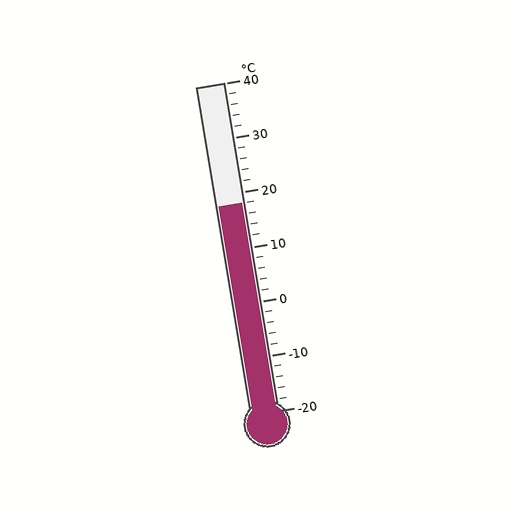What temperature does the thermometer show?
The thermometer shows approximately 18°C.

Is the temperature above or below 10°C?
The temperature is above 10°C.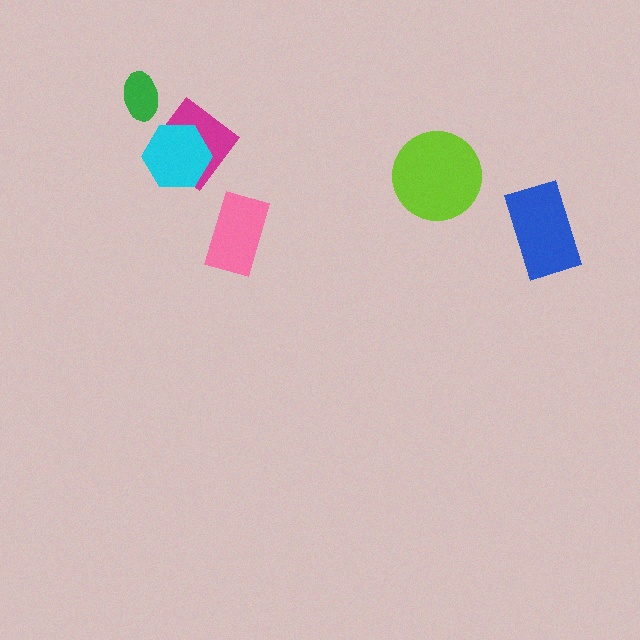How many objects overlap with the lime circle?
0 objects overlap with the lime circle.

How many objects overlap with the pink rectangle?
0 objects overlap with the pink rectangle.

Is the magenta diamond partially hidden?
Yes, it is partially covered by another shape.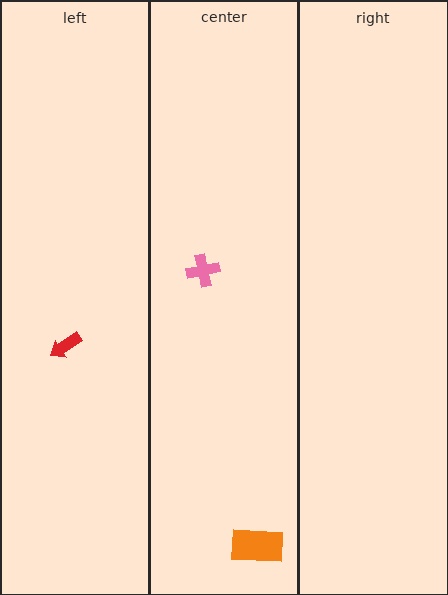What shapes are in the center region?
The pink cross, the orange rectangle.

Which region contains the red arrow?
The left region.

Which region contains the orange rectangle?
The center region.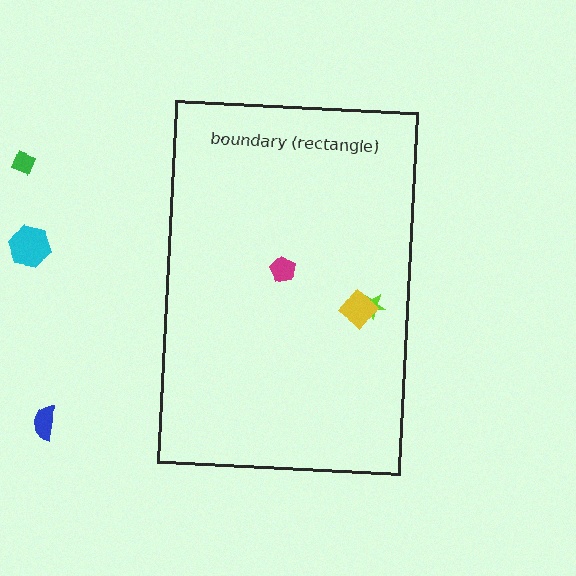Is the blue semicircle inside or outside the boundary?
Outside.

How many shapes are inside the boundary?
3 inside, 3 outside.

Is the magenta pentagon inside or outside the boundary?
Inside.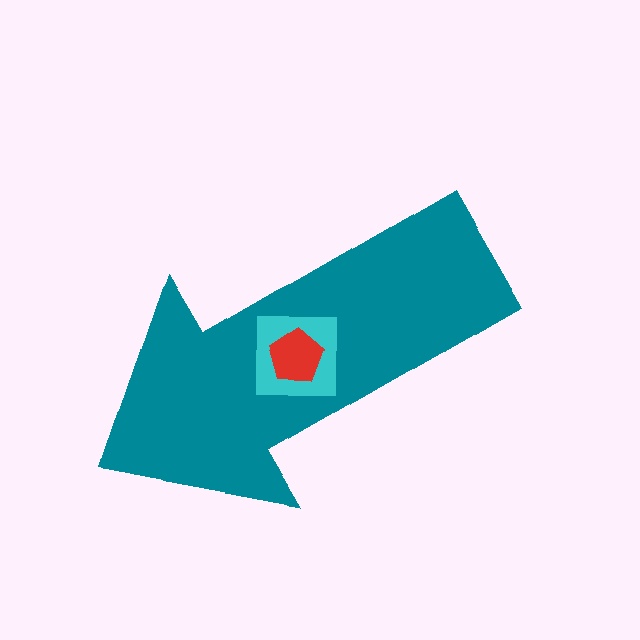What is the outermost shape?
The teal arrow.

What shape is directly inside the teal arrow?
The cyan square.